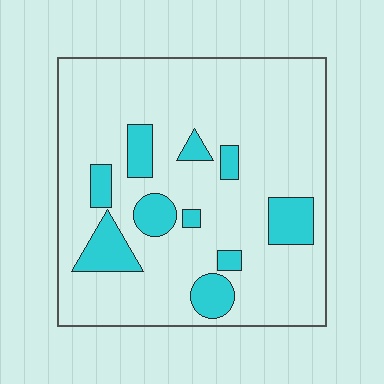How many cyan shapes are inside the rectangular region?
10.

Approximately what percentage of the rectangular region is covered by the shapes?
Approximately 15%.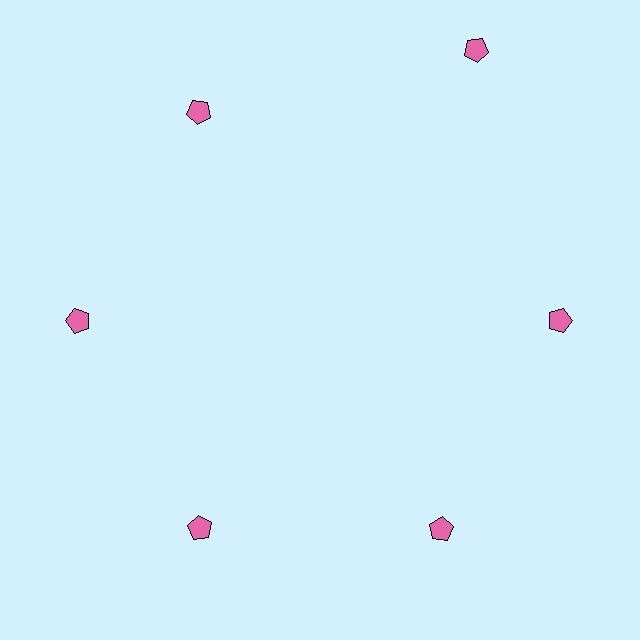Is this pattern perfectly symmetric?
No. The 6 pink pentagons are arranged in a ring, but one element near the 1 o'clock position is pushed outward from the center, breaking the 6-fold rotational symmetry.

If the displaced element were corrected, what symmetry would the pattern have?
It would have 6-fold rotational symmetry — the pattern would map onto itself every 60 degrees.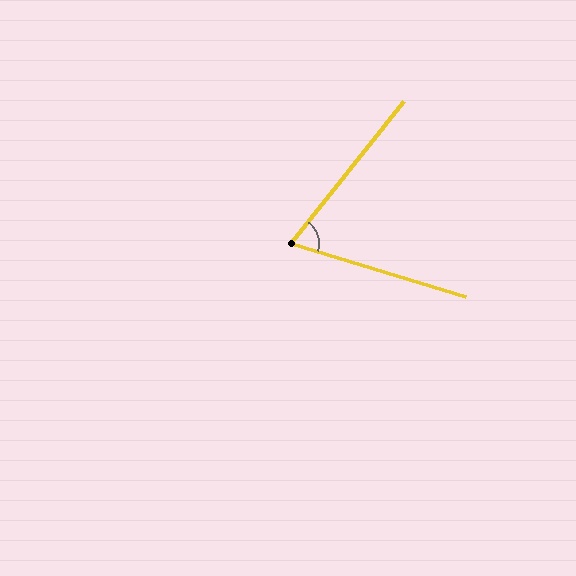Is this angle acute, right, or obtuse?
It is acute.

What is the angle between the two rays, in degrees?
Approximately 69 degrees.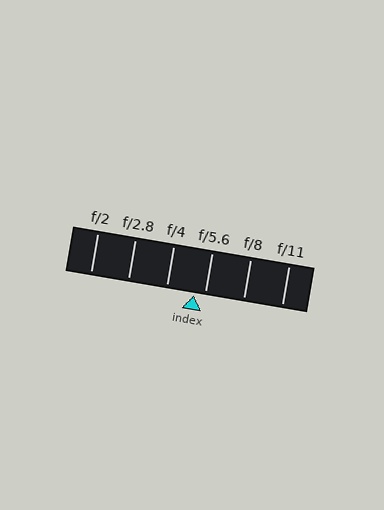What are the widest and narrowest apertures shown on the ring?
The widest aperture shown is f/2 and the narrowest is f/11.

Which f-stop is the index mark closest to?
The index mark is closest to f/5.6.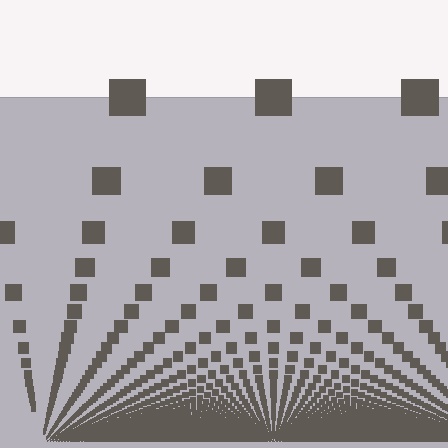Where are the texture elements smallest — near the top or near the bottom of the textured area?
Near the bottom.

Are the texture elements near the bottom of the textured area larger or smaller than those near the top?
Smaller. The gradient is inverted — elements near the bottom are smaller and denser.